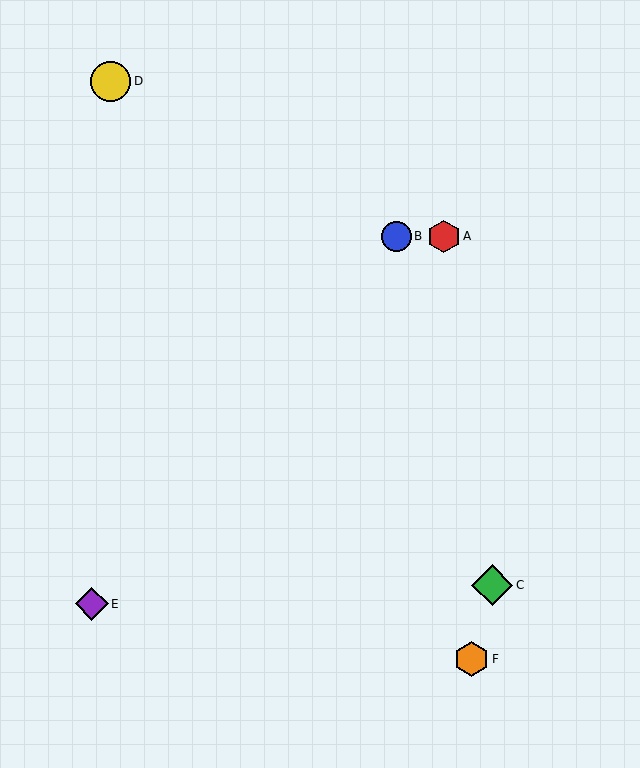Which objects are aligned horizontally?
Objects A, B are aligned horizontally.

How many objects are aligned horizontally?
2 objects (A, B) are aligned horizontally.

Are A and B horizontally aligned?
Yes, both are at y≈236.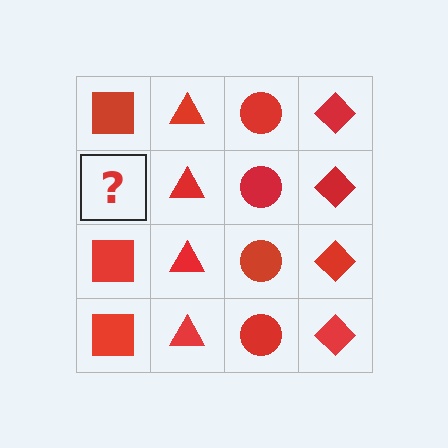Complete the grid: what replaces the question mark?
The question mark should be replaced with a red square.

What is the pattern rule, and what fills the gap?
The rule is that each column has a consistent shape. The gap should be filled with a red square.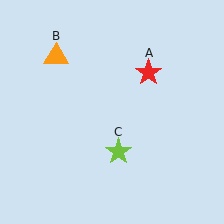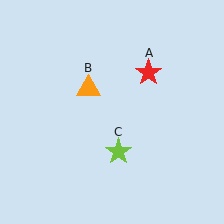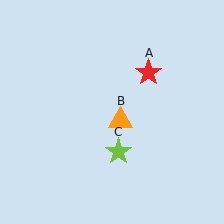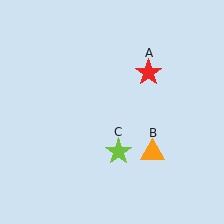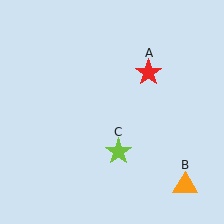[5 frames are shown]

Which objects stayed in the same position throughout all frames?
Red star (object A) and lime star (object C) remained stationary.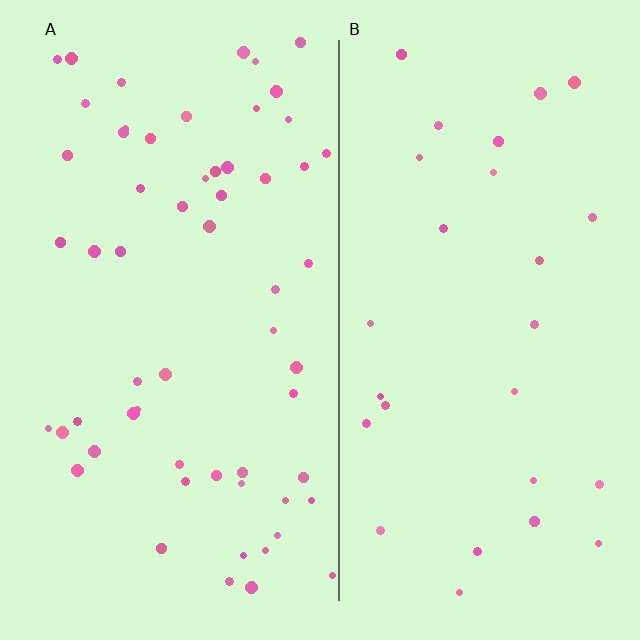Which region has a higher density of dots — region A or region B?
A (the left).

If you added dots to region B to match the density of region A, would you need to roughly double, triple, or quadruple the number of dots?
Approximately double.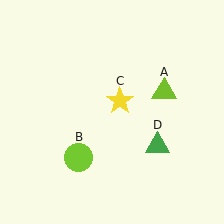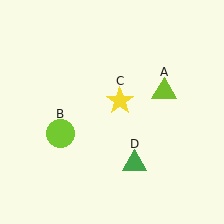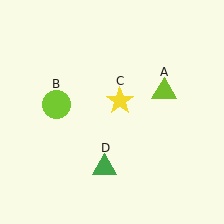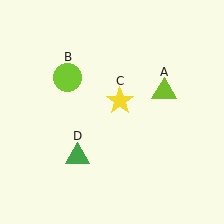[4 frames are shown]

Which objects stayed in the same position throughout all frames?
Lime triangle (object A) and yellow star (object C) remained stationary.